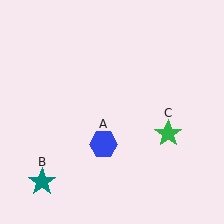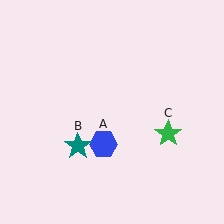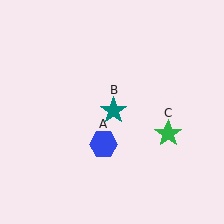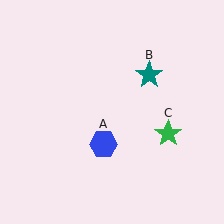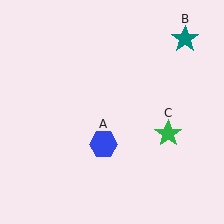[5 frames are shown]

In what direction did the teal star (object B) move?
The teal star (object B) moved up and to the right.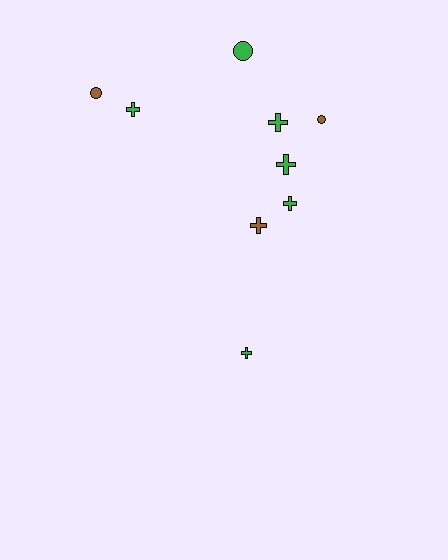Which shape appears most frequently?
Cross, with 6 objects.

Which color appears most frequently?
Green, with 6 objects.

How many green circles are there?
There is 1 green circle.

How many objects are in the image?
There are 9 objects.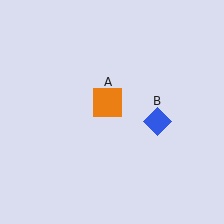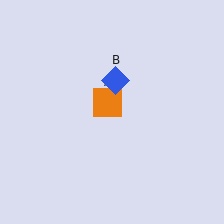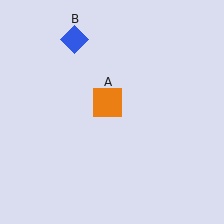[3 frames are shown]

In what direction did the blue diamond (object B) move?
The blue diamond (object B) moved up and to the left.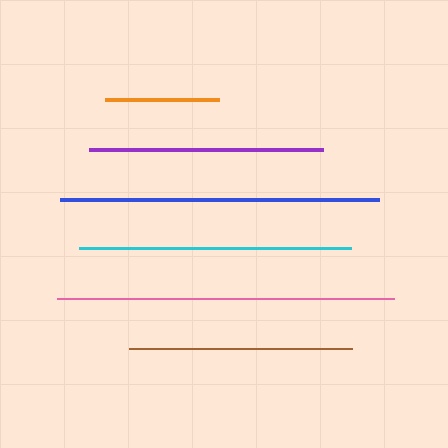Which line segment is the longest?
The pink line is the longest at approximately 337 pixels.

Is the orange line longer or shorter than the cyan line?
The cyan line is longer than the orange line.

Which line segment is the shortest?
The orange line is the shortest at approximately 114 pixels.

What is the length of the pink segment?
The pink segment is approximately 337 pixels long.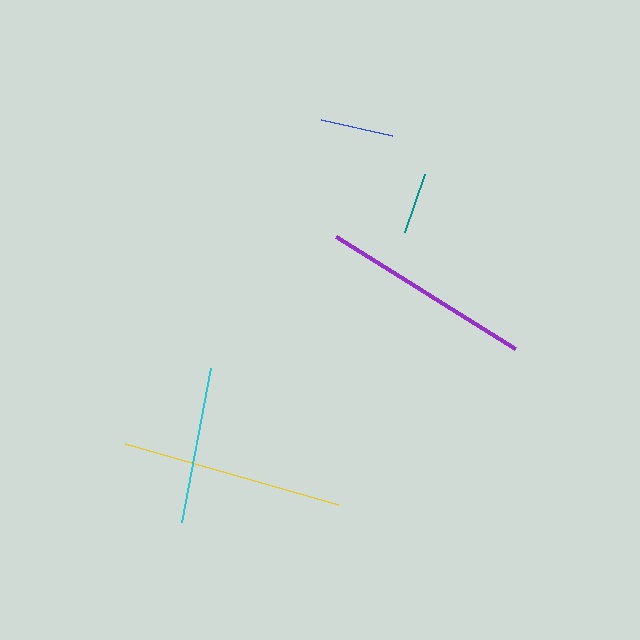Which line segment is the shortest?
The teal line is the shortest at approximately 61 pixels.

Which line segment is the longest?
The yellow line is the longest at approximately 222 pixels.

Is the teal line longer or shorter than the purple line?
The purple line is longer than the teal line.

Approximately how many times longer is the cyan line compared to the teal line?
The cyan line is approximately 2.6 times the length of the teal line.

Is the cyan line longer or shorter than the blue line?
The cyan line is longer than the blue line.